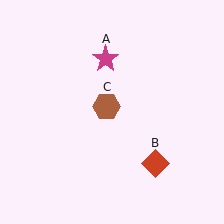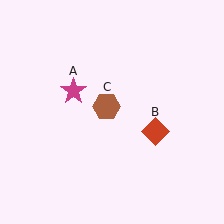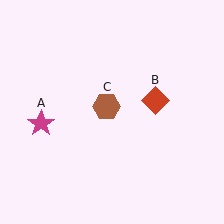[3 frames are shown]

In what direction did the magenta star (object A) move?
The magenta star (object A) moved down and to the left.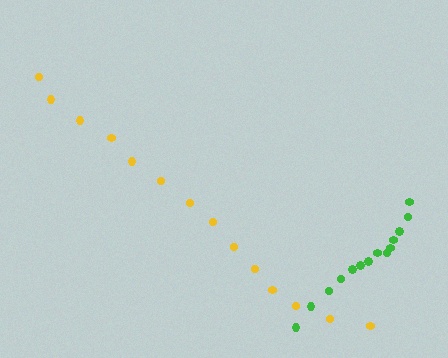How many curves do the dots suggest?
There are 2 distinct paths.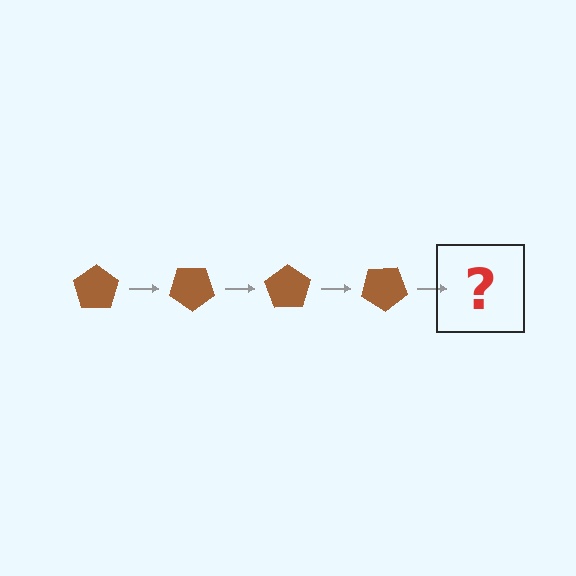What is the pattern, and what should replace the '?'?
The pattern is that the pentagon rotates 35 degrees each step. The '?' should be a brown pentagon rotated 140 degrees.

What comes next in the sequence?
The next element should be a brown pentagon rotated 140 degrees.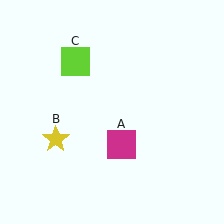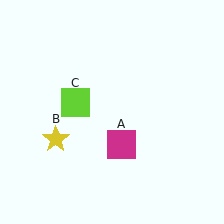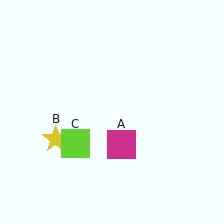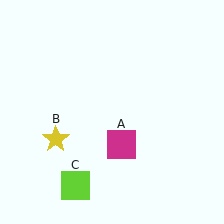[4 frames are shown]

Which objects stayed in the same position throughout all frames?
Magenta square (object A) and yellow star (object B) remained stationary.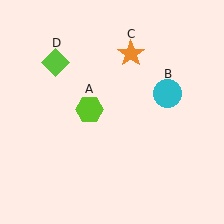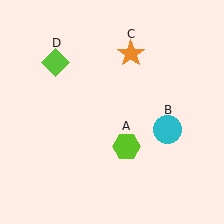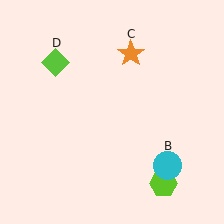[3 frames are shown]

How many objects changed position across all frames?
2 objects changed position: lime hexagon (object A), cyan circle (object B).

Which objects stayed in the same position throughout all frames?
Orange star (object C) and lime diamond (object D) remained stationary.